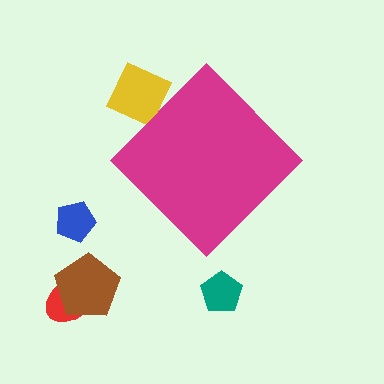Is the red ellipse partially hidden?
No, the red ellipse is fully visible.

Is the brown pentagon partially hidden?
No, the brown pentagon is fully visible.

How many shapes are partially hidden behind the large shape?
1 shape is partially hidden.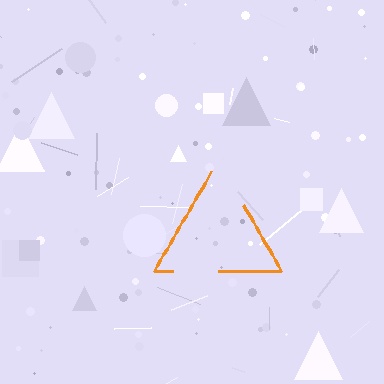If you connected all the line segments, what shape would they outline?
They would outline a triangle.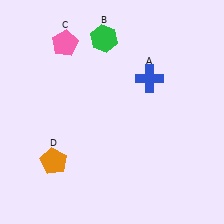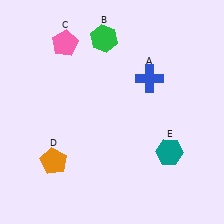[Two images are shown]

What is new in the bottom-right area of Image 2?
A teal hexagon (E) was added in the bottom-right area of Image 2.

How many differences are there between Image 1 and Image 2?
There is 1 difference between the two images.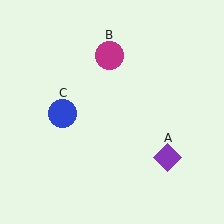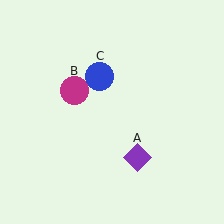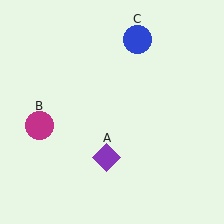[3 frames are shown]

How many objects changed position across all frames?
3 objects changed position: purple diamond (object A), magenta circle (object B), blue circle (object C).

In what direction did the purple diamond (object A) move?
The purple diamond (object A) moved left.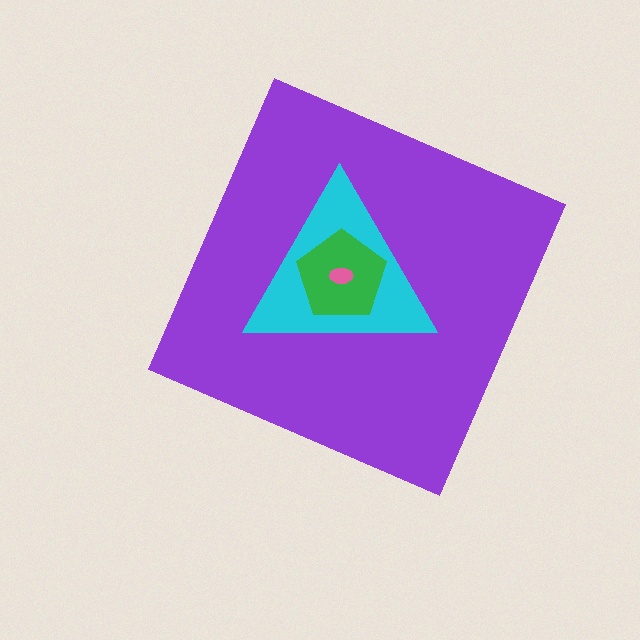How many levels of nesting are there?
4.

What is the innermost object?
The pink ellipse.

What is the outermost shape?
The purple diamond.